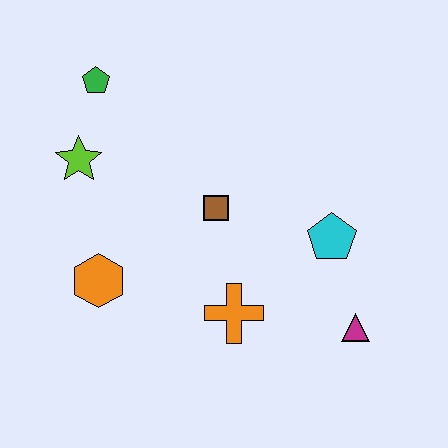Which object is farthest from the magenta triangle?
The green pentagon is farthest from the magenta triangle.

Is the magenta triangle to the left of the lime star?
No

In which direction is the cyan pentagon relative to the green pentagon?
The cyan pentagon is to the right of the green pentagon.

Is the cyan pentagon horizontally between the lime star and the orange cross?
No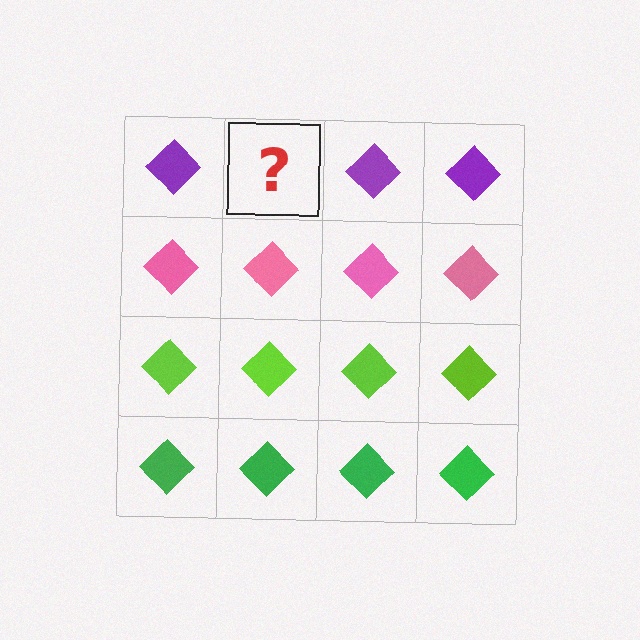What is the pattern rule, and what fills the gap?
The rule is that each row has a consistent color. The gap should be filled with a purple diamond.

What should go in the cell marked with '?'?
The missing cell should contain a purple diamond.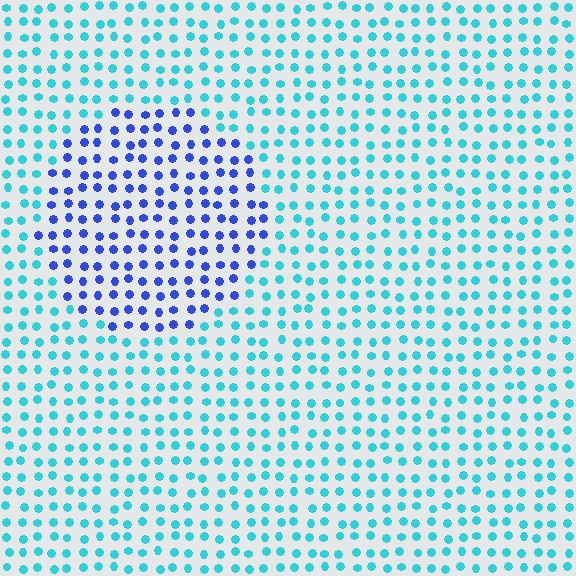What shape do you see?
I see a circle.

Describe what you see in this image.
The image is filled with small cyan elements in a uniform arrangement. A circle-shaped region is visible where the elements are tinted to a slightly different hue, forming a subtle color boundary.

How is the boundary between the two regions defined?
The boundary is defined purely by a slight shift in hue (about 49 degrees). Spacing, size, and orientation are identical on both sides.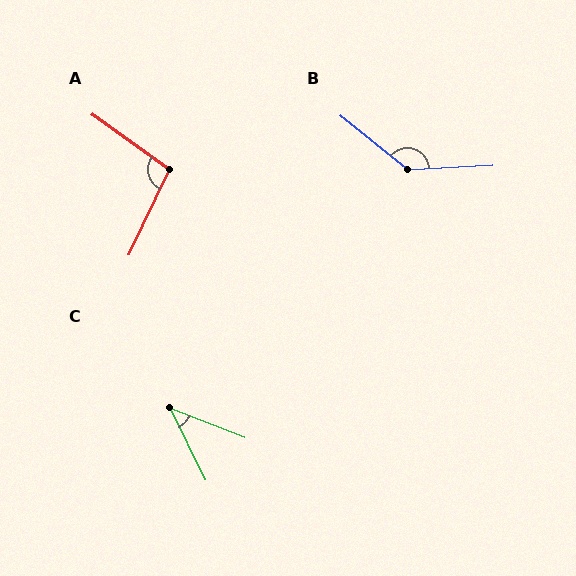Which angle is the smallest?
C, at approximately 43 degrees.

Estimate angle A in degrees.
Approximately 100 degrees.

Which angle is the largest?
B, at approximately 138 degrees.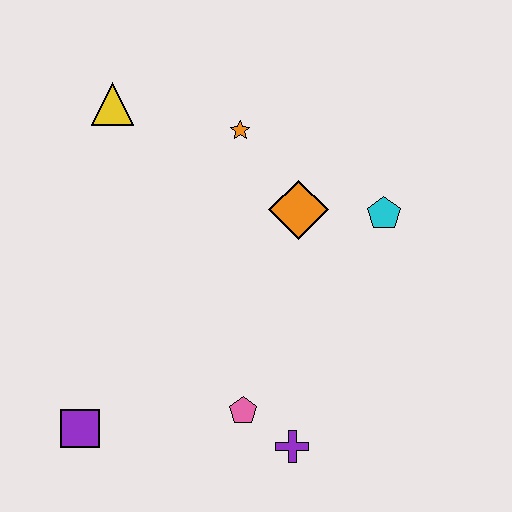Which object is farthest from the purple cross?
The yellow triangle is farthest from the purple cross.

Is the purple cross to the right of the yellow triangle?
Yes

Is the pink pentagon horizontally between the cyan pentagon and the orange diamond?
No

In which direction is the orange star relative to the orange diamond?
The orange star is above the orange diamond.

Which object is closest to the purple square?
The pink pentagon is closest to the purple square.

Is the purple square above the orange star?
No